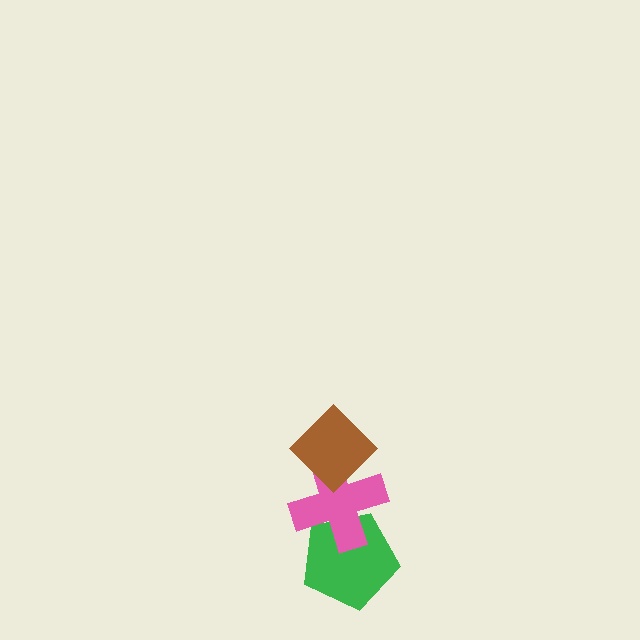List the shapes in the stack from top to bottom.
From top to bottom: the brown diamond, the pink cross, the green pentagon.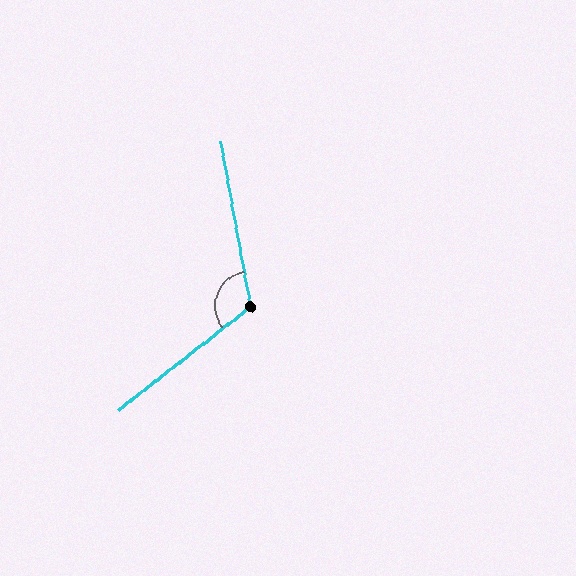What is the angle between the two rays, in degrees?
Approximately 118 degrees.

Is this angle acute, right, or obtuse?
It is obtuse.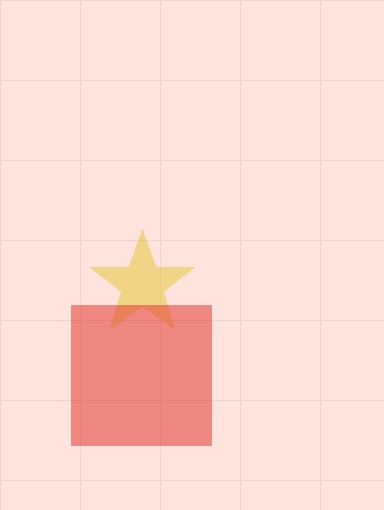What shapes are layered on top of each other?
The layered shapes are: a yellow star, a red square.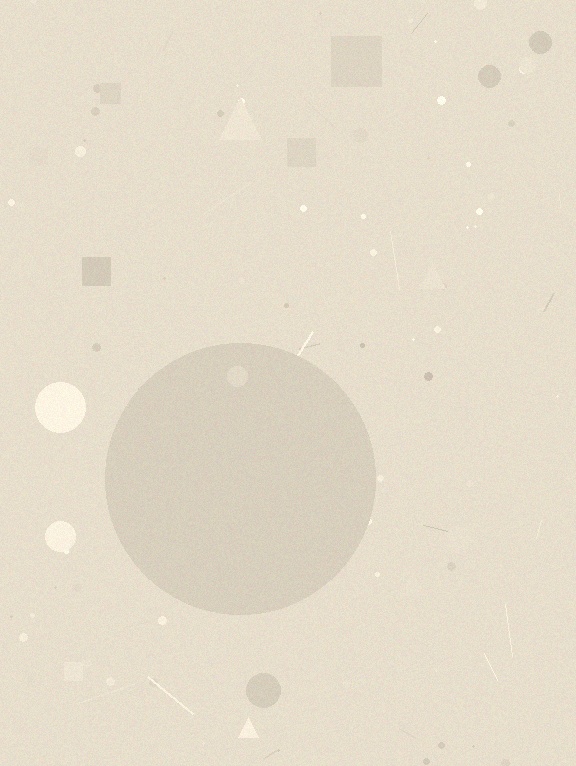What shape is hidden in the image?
A circle is hidden in the image.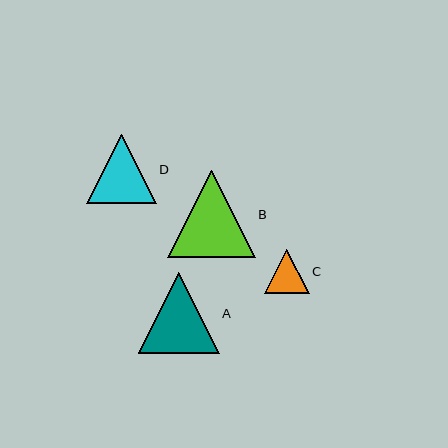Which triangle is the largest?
Triangle B is the largest with a size of approximately 87 pixels.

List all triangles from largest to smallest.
From largest to smallest: B, A, D, C.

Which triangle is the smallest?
Triangle C is the smallest with a size of approximately 45 pixels.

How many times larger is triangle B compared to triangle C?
Triangle B is approximately 1.9 times the size of triangle C.